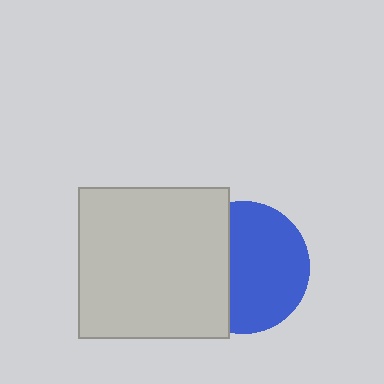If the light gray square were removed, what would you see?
You would see the complete blue circle.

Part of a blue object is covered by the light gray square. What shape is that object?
It is a circle.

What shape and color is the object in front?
The object in front is a light gray square.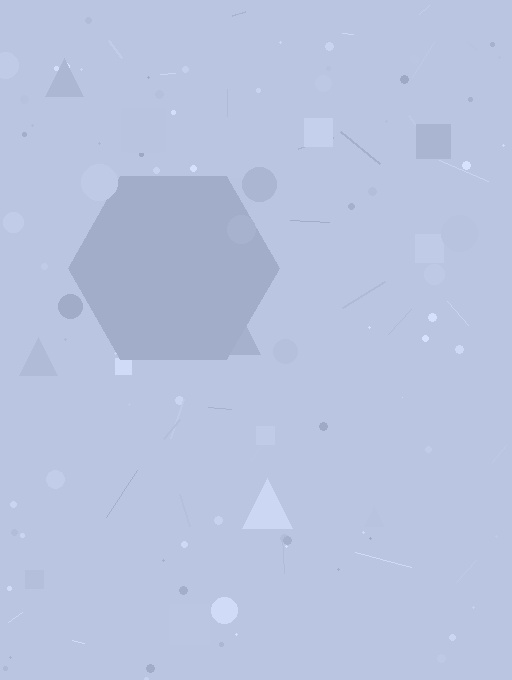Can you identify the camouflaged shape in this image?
The camouflaged shape is a hexagon.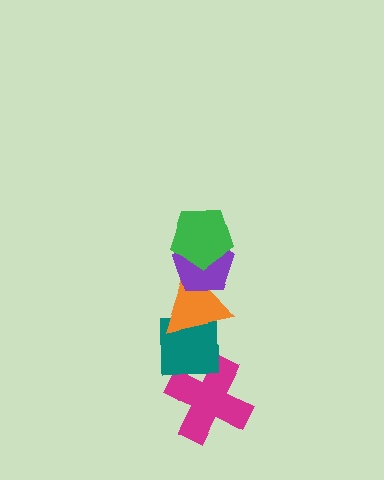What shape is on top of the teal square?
The orange triangle is on top of the teal square.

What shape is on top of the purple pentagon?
The green pentagon is on top of the purple pentagon.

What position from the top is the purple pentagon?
The purple pentagon is 2nd from the top.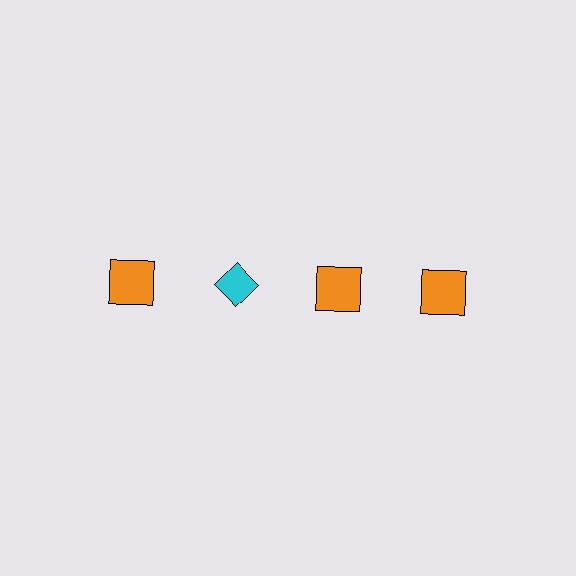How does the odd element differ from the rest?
It differs in both color (cyan instead of orange) and shape (diamond instead of square).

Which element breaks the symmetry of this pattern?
The cyan diamond in the top row, second from left column breaks the symmetry. All other shapes are orange squares.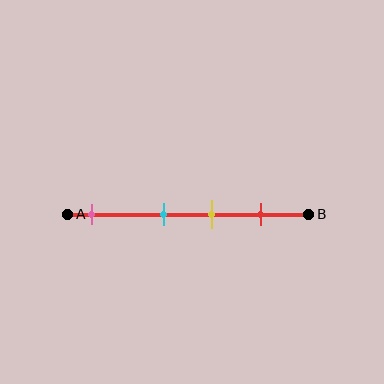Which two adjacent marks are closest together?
The cyan and yellow marks are the closest adjacent pair.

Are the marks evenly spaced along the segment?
No, the marks are not evenly spaced.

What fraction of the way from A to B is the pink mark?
The pink mark is approximately 10% (0.1) of the way from A to B.